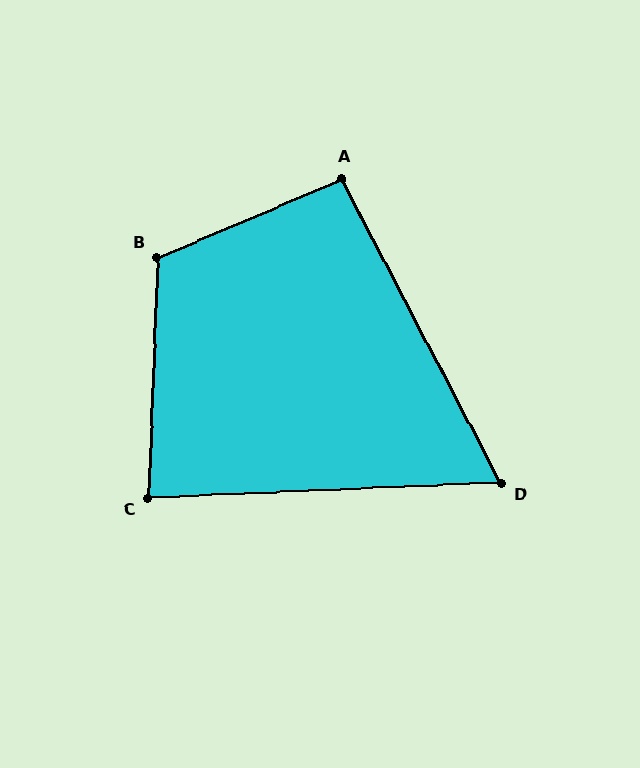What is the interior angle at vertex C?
Approximately 85 degrees (approximately right).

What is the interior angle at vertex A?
Approximately 95 degrees (approximately right).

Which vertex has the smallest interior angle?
D, at approximately 65 degrees.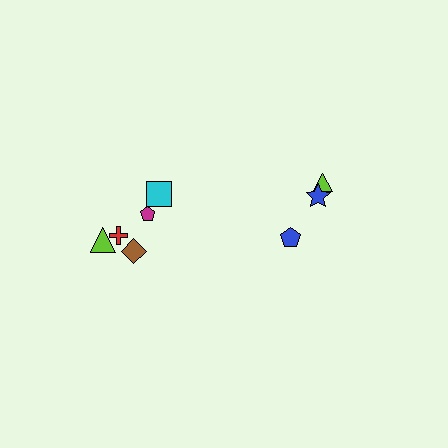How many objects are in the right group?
There are 3 objects.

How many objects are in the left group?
There are 5 objects.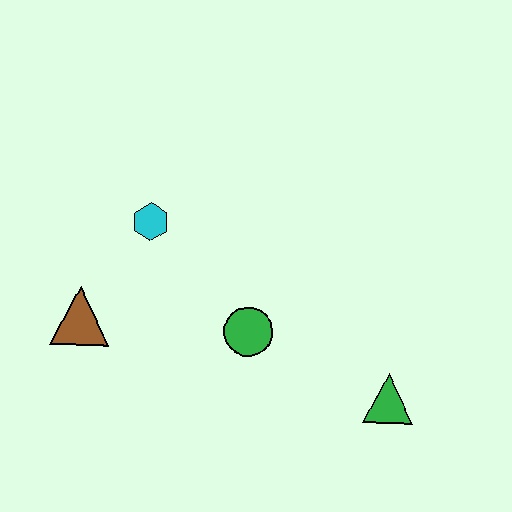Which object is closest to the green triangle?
The green circle is closest to the green triangle.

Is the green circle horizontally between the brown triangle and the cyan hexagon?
No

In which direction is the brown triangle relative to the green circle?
The brown triangle is to the left of the green circle.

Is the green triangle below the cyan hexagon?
Yes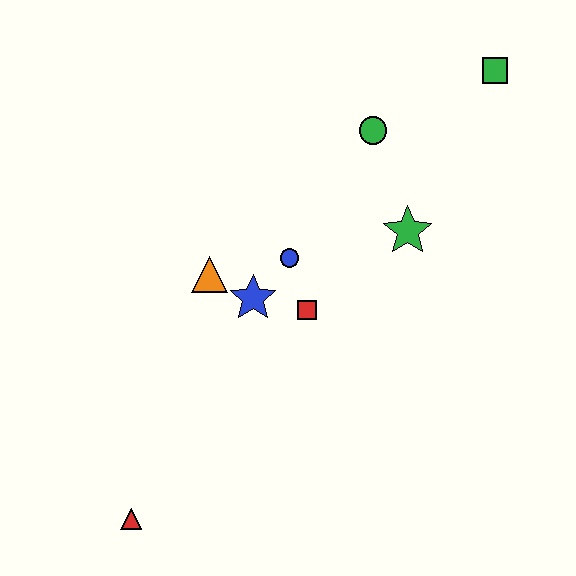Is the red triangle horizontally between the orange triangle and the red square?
No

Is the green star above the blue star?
Yes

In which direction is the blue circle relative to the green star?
The blue circle is to the left of the green star.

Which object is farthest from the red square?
The green square is farthest from the red square.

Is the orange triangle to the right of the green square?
No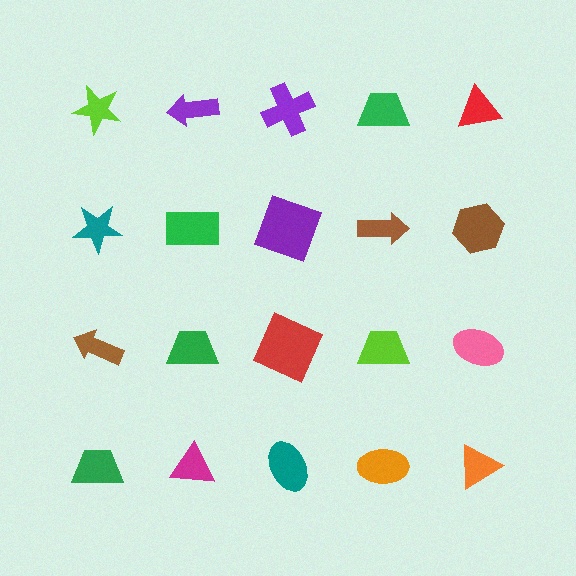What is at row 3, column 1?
A brown arrow.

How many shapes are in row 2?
5 shapes.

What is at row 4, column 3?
A teal ellipse.